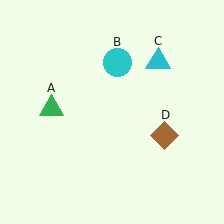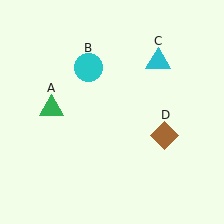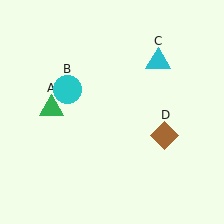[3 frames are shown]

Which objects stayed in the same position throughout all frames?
Green triangle (object A) and cyan triangle (object C) and brown diamond (object D) remained stationary.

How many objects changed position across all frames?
1 object changed position: cyan circle (object B).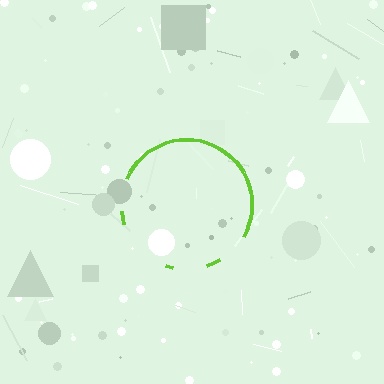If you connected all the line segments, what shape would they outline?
They would outline a circle.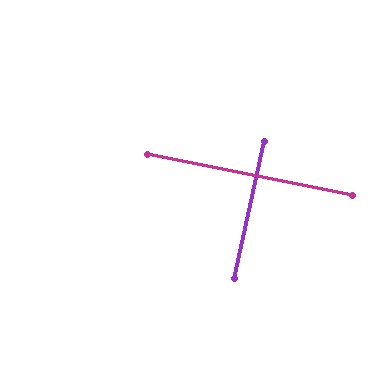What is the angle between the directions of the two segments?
Approximately 89 degrees.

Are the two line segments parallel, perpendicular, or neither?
Perpendicular — they meet at approximately 89°.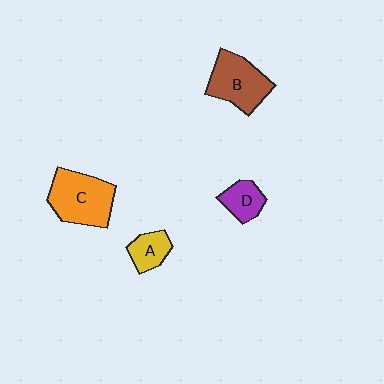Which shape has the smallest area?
Shape A (yellow).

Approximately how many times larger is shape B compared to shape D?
Approximately 2.0 times.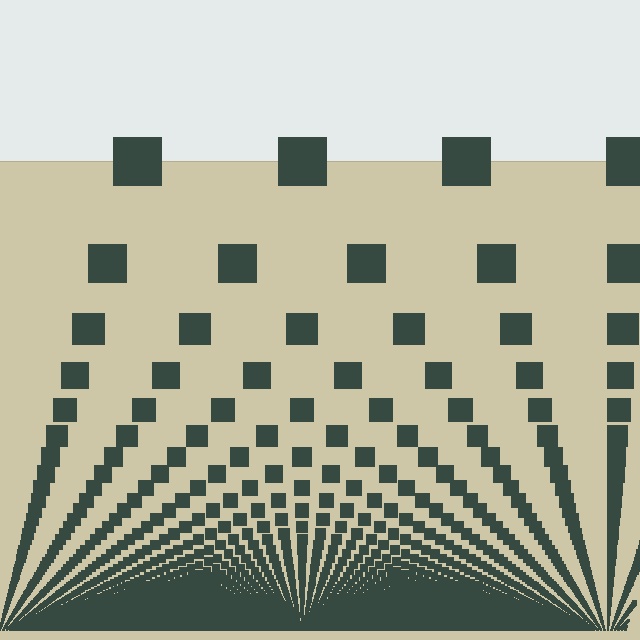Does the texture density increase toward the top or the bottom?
Density increases toward the bottom.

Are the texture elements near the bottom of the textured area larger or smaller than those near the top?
Smaller. The gradient is inverted — elements near the bottom are smaller and denser.